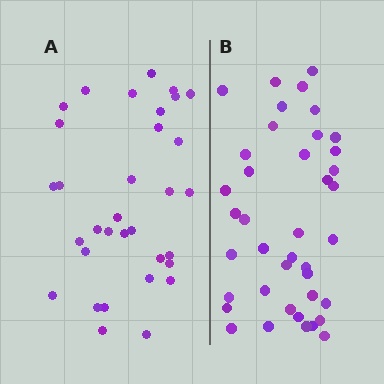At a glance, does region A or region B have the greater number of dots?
Region B (the right region) has more dots.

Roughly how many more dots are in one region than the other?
Region B has roughly 8 or so more dots than region A.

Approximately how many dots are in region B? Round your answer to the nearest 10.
About 40 dots.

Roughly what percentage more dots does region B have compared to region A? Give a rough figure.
About 20% more.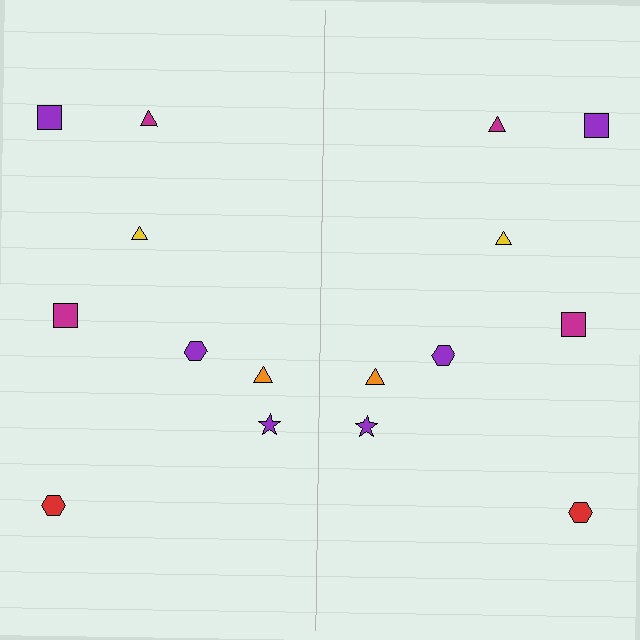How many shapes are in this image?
There are 16 shapes in this image.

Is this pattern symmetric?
Yes, this pattern has bilateral (reflection) symmetry.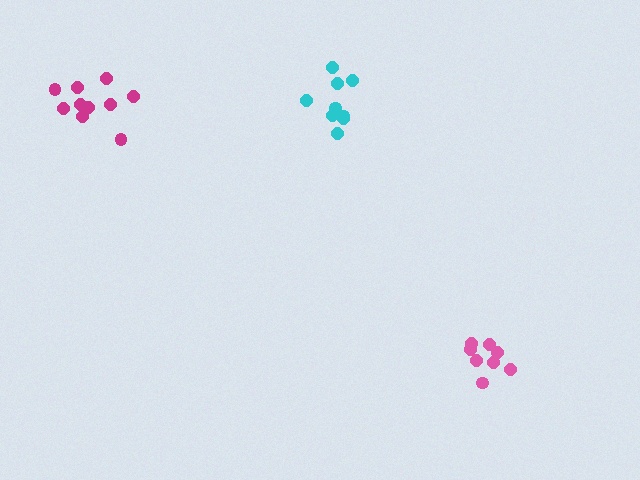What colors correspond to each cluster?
The clusters are colored: cyan, pink, magenta.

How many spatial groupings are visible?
There are 3 spatial groupings.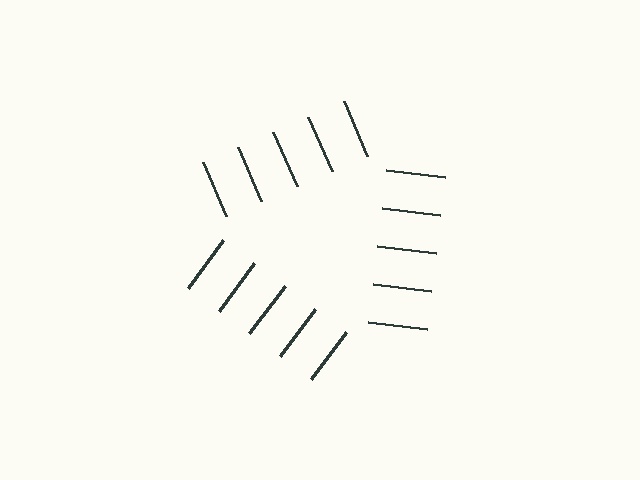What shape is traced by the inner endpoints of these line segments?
An illusory triangle — the line segments terminate on its edges but no continuous stroke is drawn.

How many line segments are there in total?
15 — 5 along each of the 3 edges.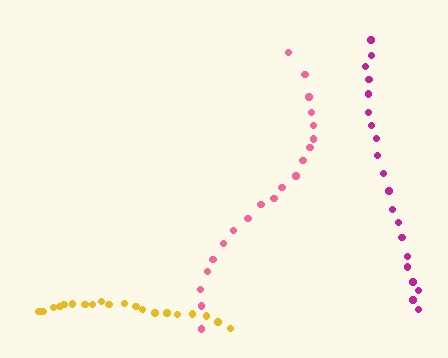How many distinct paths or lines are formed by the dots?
There are 3 distinct paths.